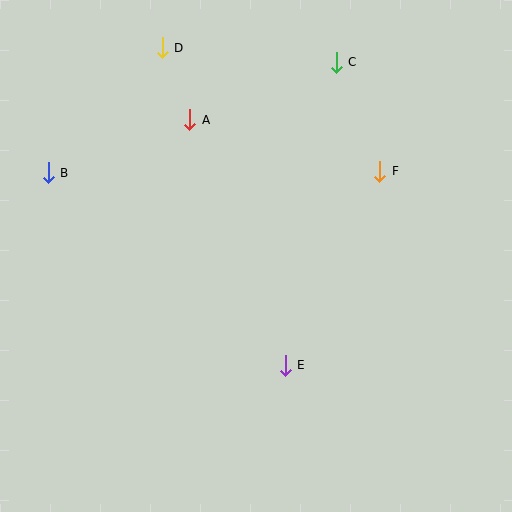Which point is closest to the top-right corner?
Point C is closest to the top-right corner.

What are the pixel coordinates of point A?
Point A is at (190, 120).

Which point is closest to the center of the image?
Point E at (285, 365) is closest to the center.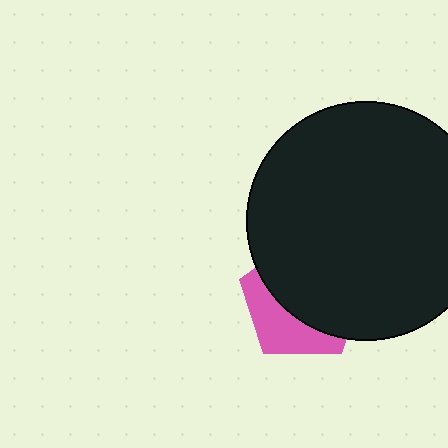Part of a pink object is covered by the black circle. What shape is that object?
It is a pentagon.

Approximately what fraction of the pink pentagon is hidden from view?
Roughly 64% of the pink pentagon is hidden behind the black circle.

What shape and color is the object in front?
The object in front is a black circle.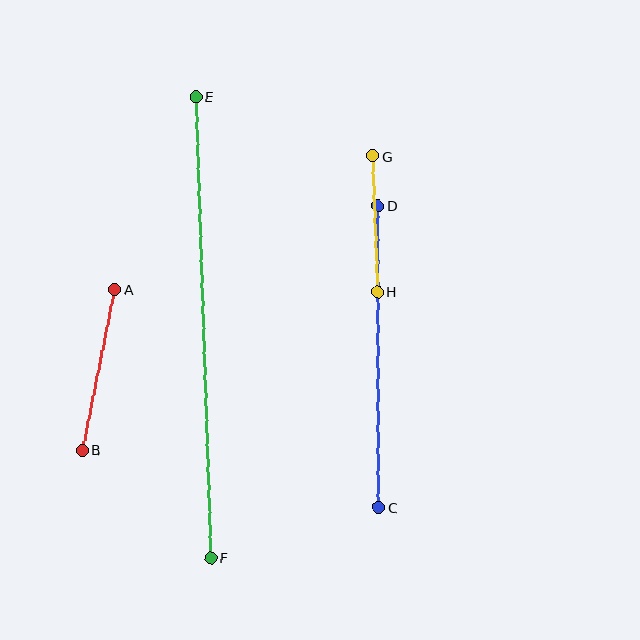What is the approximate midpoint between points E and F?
The midpoint is at approximately (203, 327) pixels.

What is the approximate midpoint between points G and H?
The midpoint is at approximately (375, 224) pixels.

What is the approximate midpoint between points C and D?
The midpoint is at approximately (378, 356) pixels.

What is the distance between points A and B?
The distance is approximately 164 pixels.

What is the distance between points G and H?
The distance is approximately 136 pixels.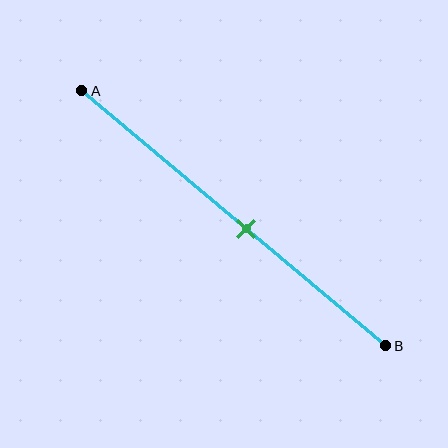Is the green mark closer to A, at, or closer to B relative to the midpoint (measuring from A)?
The green mark is closer to point B than the midpoint of segment AB.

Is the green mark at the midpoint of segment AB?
No, the mark is at about 55% from A, not at the 50% midpoint.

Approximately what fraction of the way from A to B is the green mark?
The green mark is approximately 55% of the way from A to B.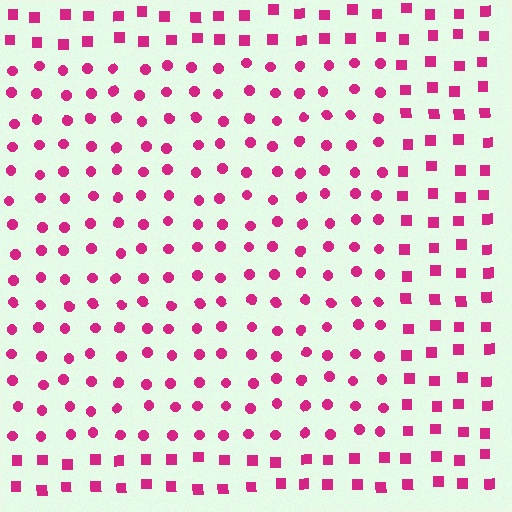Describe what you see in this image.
The image is filled with small magenta elements arranged in a uniform grid. A rectangle-shaped region contains circles, while the surrounding area contains squares. The boundary is defined purely by the change in element shape.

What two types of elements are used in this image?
The image uses circles inside the rectangle region and squares outside it.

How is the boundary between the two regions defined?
The boundary is defined by a change in element shape: circles inside vs. squares outside. All elements share the same color and spacing.